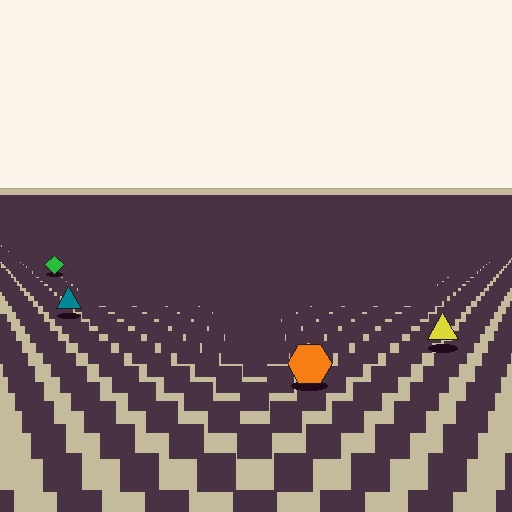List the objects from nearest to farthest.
From nearest to farthest: the orange hexagon, the yellow triangle, the teal triangle, the green diamond.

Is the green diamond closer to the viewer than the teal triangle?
No. The teal triangle is closer — you can tell from the texture gradient: the ground texture is coarser near it.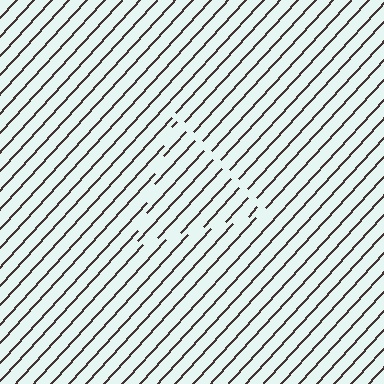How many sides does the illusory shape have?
3 sides — the line-ends trace a triangle.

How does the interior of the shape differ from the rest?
The interior of the shape contains the same grating, shifted by half a period — the contour is defined by the phase discontinuity where line-ends from the inner and outer gratings abut.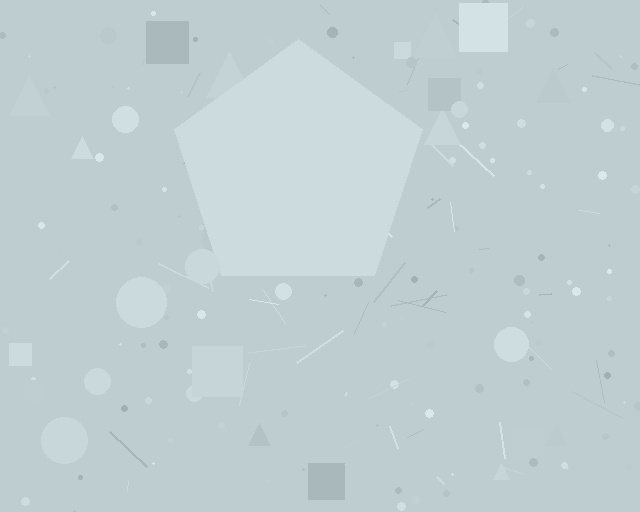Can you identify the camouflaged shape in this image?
The camouflaged shape is a pentagon.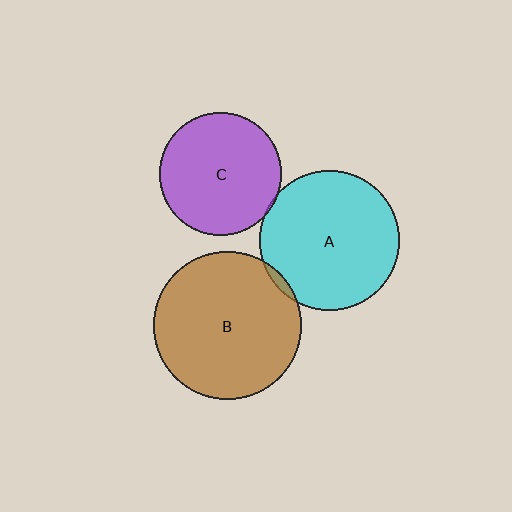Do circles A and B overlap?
Yes.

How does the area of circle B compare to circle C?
Approximately 1.5 times.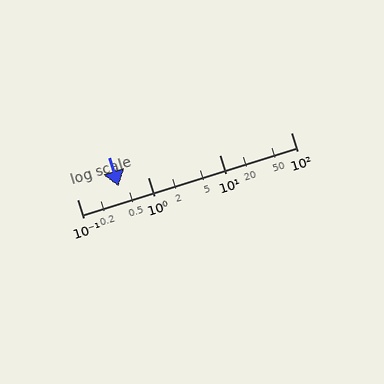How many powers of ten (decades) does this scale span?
The scale spans 3 decades, from 0.1 to 100.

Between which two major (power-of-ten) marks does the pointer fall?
The pointer is between 0.1 and 1.